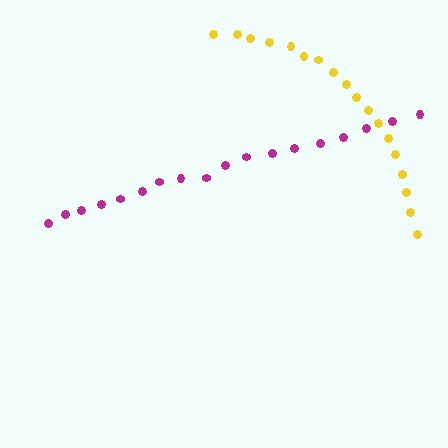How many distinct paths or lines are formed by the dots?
There are 2 distinct paths.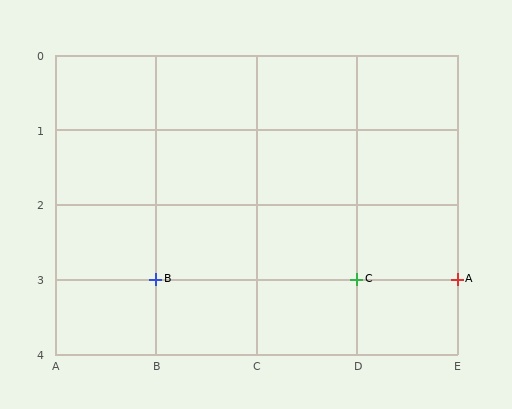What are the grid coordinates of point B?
Point B is at grid coordinates (B, 3).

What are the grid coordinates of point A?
Point A is at grid coordinates (E, 3).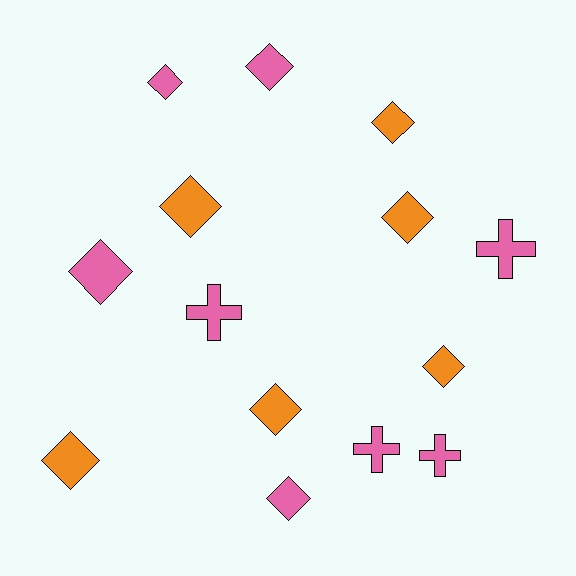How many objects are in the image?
There are 14 objects.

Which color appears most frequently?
Pink, with 8 objects.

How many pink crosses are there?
There are 4 pink crosses.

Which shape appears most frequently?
Diamond, with 10 objects.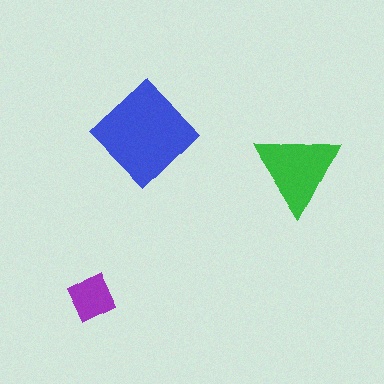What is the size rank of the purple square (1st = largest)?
3rd.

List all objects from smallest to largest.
The purple square, the green triangle, the blue diamond.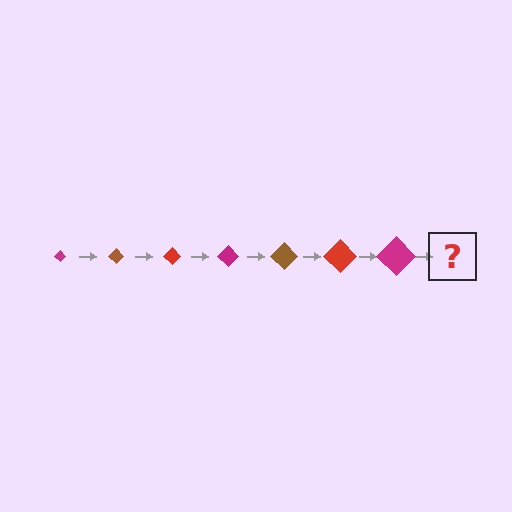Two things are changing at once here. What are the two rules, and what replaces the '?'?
The two rules are that the diamond grows larger each step and the color cycles through magenta, brown, and red. The '?' should be a brown diamond, larger than the previous one.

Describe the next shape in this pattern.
It should be a brown diamond, larger than the previous one.